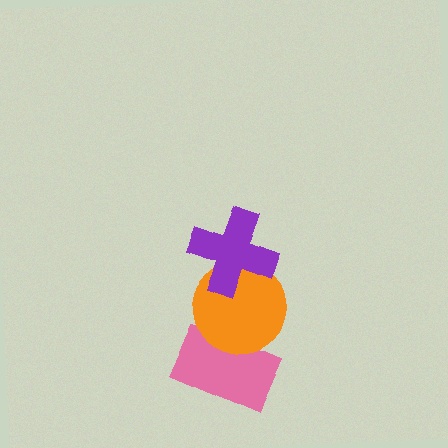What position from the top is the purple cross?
The purple cross is 1st from the top.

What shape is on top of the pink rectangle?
The orange circle is on top of the pink rectangle.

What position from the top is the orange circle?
The orange circle is 2nd from the top.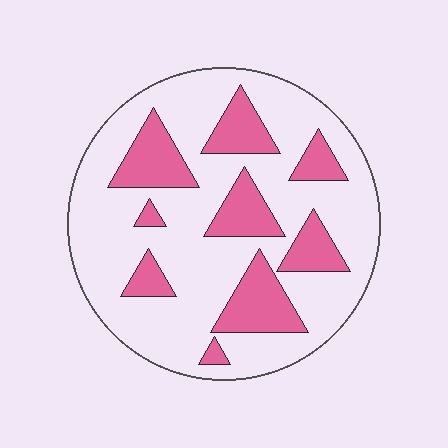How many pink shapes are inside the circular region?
9.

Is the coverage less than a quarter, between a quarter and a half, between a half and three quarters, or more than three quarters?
Between a quarter and a half.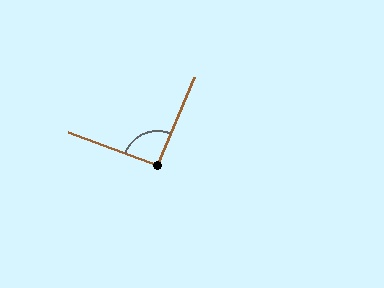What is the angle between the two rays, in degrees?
Approximately 92 degrees.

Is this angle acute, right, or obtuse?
It is approximately a right angle.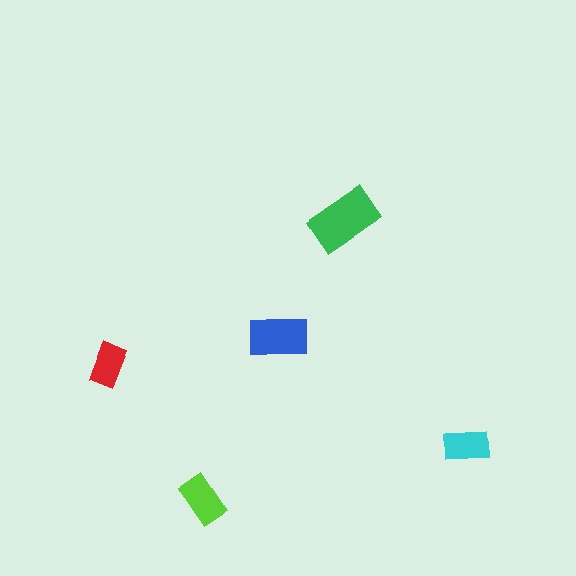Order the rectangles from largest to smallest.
the green one, the blue one, the lime one, the cyan one, the red one.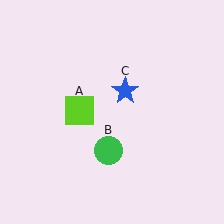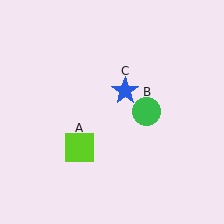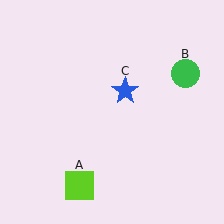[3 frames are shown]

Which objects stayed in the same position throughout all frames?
Blue star (object C) remained stationary.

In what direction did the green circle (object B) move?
The green circle (object B) moved up and to the right.